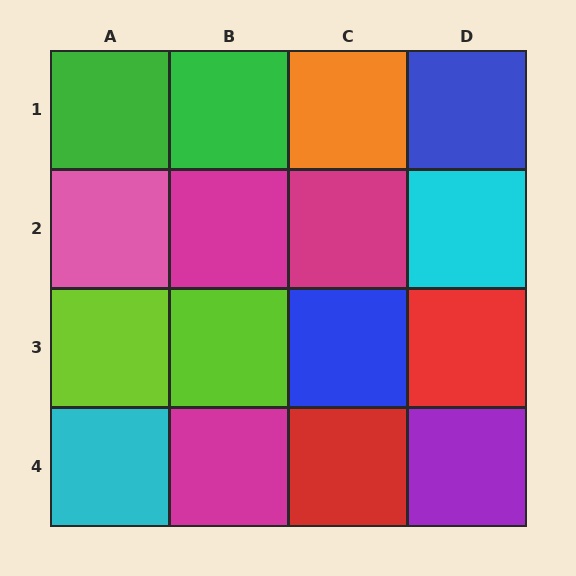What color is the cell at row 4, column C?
Red.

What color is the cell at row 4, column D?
Purple.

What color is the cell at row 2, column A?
Pink.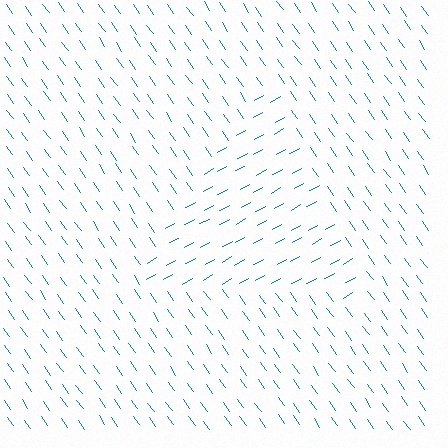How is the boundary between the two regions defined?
The boundary is defined purely by a change in line orientation (approximately 84 degrees difference). All lines are the same color and thickness.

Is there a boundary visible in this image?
Yes, there is a texture boundary formed by a change in line orientation.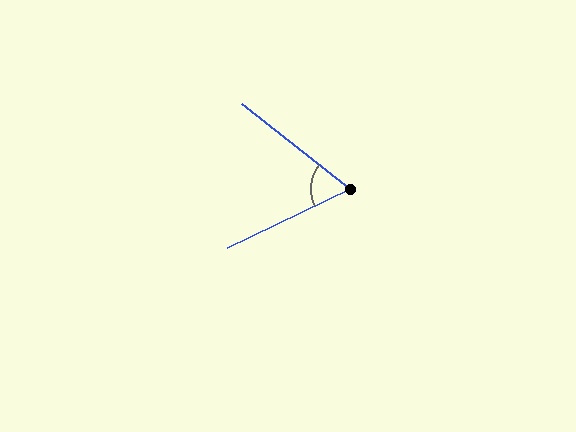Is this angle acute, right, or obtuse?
It is acute.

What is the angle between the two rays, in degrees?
Approximately 64 degrees.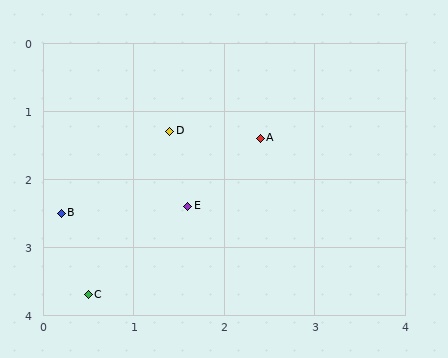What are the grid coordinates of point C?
Point C is at approximately (0.5, 3.7).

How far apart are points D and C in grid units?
Points D and C are about 2.6 grid units apart.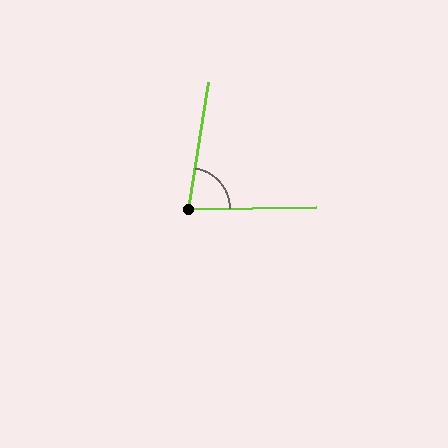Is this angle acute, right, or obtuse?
It is acute.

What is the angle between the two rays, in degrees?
Approximately 81 degrees.